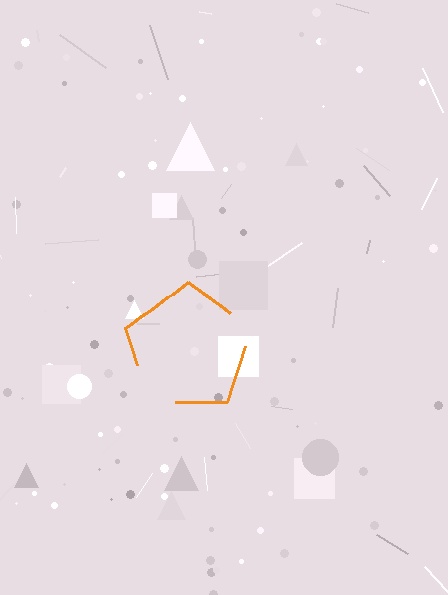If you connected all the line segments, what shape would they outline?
They would outline a pentagon.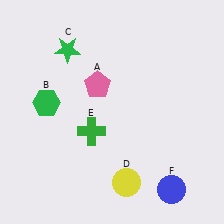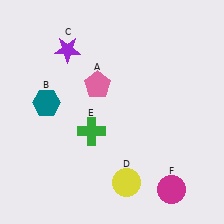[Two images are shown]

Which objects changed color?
B changed from green to teal. C changed from green to purple. F changed from blue to magenta.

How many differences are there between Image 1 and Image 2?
There are 3 differences between the two images.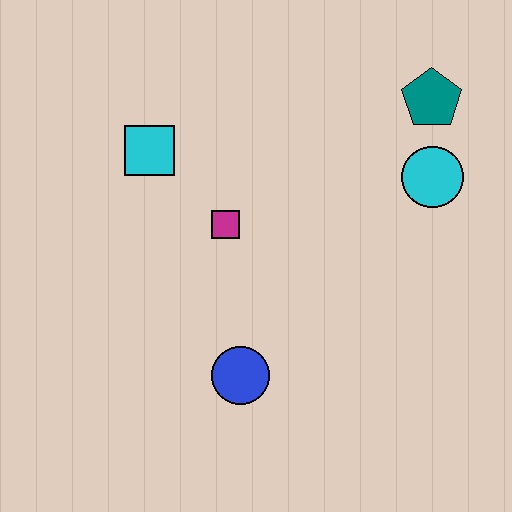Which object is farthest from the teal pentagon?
The blue circle is farthest from the teal pentagon.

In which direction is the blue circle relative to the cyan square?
The blue circle is below the cyan square.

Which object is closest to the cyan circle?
The teal pentagon is closest to the cyan circle.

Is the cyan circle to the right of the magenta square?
Yes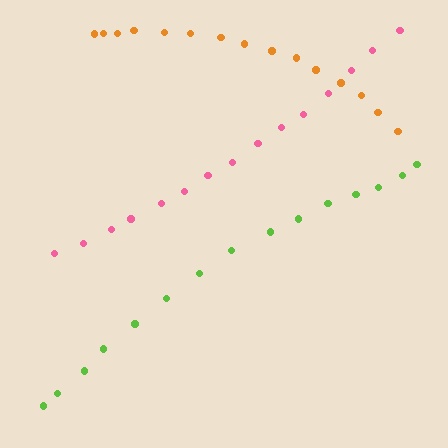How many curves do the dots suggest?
There are 3 distinct paths.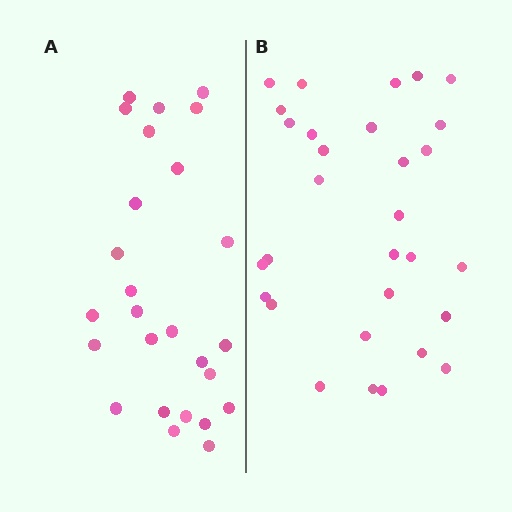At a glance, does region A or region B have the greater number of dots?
Region B (the right region) has more dots.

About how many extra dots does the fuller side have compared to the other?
Region B has about 4 more dots than region A.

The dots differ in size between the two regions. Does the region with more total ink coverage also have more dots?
No. Region A has more total ink coverage because its dots are larger, but region B actually contains more individual dots. Total area can be misleading — the number of items is what matters here.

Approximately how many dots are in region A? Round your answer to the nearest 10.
About 30 dots. (The exact count is 26, which rounds to 30.)